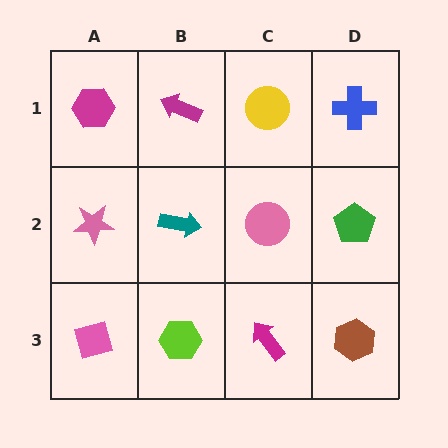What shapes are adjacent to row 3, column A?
A pink star (row 2, column A), a lime hexagon (row 3, column B).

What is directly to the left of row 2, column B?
A pink star.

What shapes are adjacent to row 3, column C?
A pink circle (row 2, column C), a lime hexagon (row 3, column B), a brown hexagon (row 3, column D).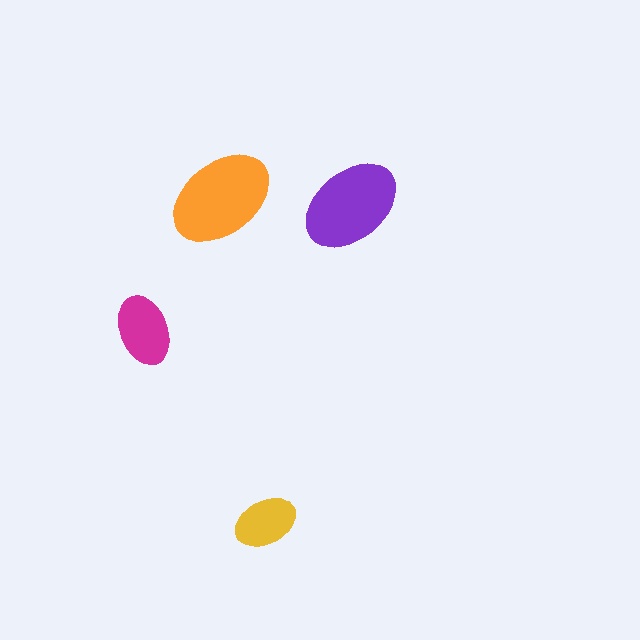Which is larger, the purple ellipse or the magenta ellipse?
The purple one.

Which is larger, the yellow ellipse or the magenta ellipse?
The magenta one.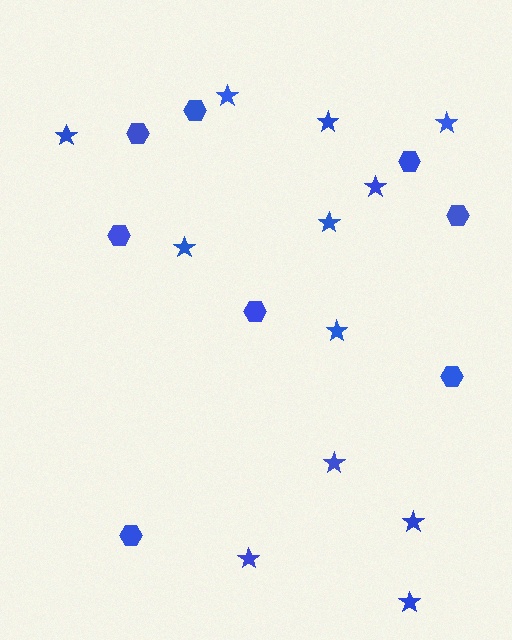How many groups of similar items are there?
There are 2 groups: one group of hexagons (8) and one group of stars (12).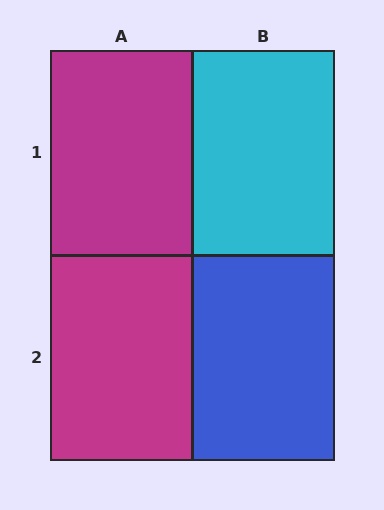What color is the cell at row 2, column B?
Blue.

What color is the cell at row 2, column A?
Magenta.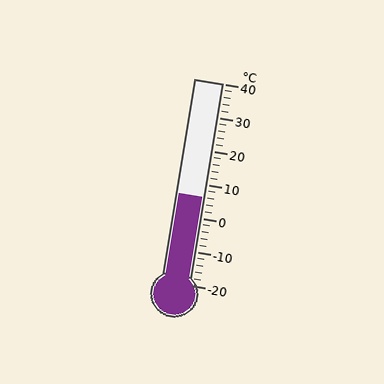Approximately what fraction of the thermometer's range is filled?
The thermometer is filled to approximately 45% of its range.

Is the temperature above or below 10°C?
The temperature is below 10°C.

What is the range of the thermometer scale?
The thermometer scale ranges from -20°C to 40°C.